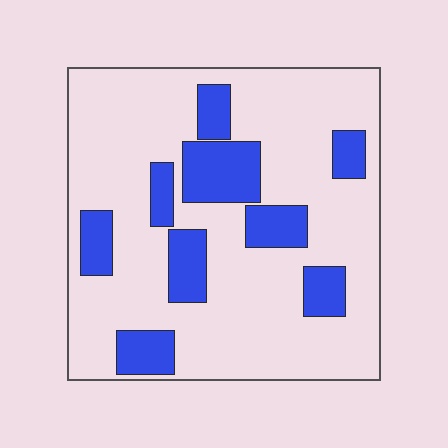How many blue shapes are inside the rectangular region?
9.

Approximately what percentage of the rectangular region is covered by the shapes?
Approximately 25%.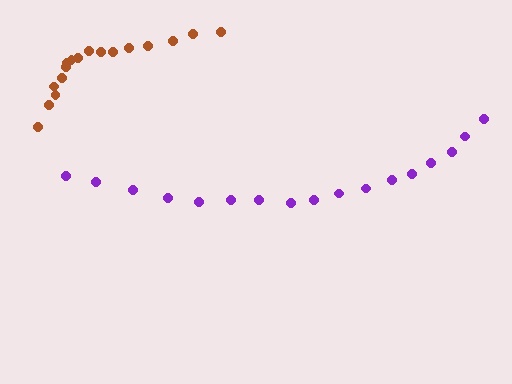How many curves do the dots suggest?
There are 2 distinct paths.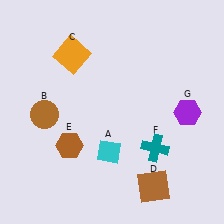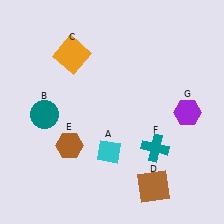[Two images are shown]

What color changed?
The circle (B) changed from brown in Image 1 to teal in Image 2.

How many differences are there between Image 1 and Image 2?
There is 1 difference between the two images.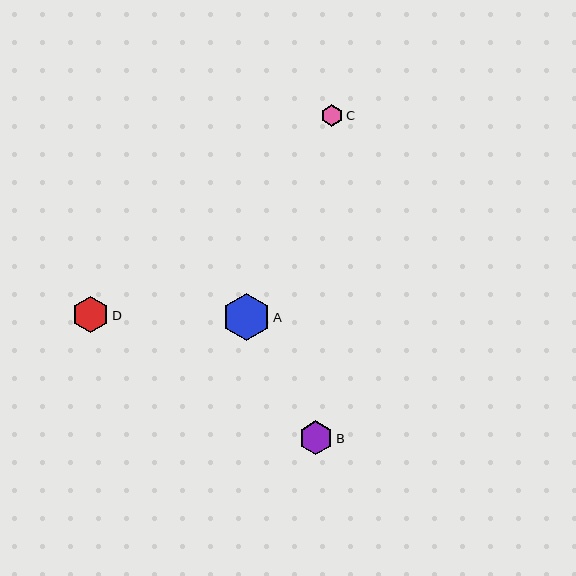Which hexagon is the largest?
Hexagon A is the largest with a size of approximately 48 pixels.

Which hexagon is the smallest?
Hexagon C is the smallest with a size of approximately 21 pixels.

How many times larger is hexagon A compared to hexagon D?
Hexagon A is approximately 1.3 times the size of hexagon D.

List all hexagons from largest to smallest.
From largest to smallest: A, D, B, C.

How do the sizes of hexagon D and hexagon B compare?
Hexagon D and hexagon B are approximately the same size.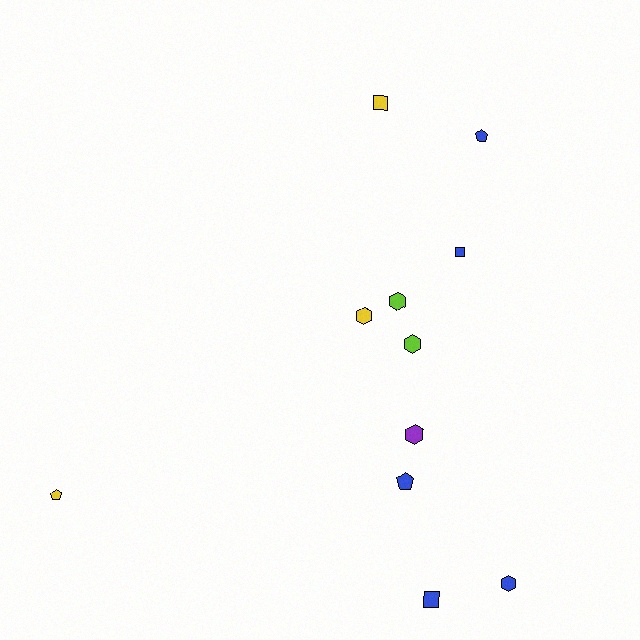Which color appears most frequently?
Blue, with 5 objects.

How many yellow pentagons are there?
There is 1 yellow pentagon.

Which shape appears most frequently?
Hexagon, with 5 objects.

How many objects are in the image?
There are 11 objects.